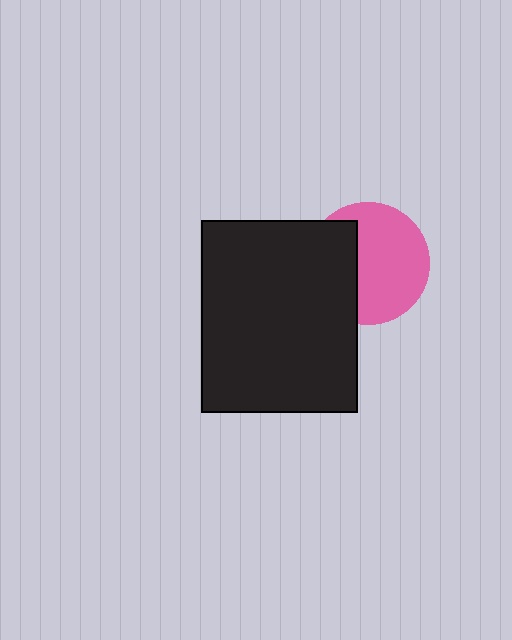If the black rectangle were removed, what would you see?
You would see the complete pink circle.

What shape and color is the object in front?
The object in front is a black rectangle.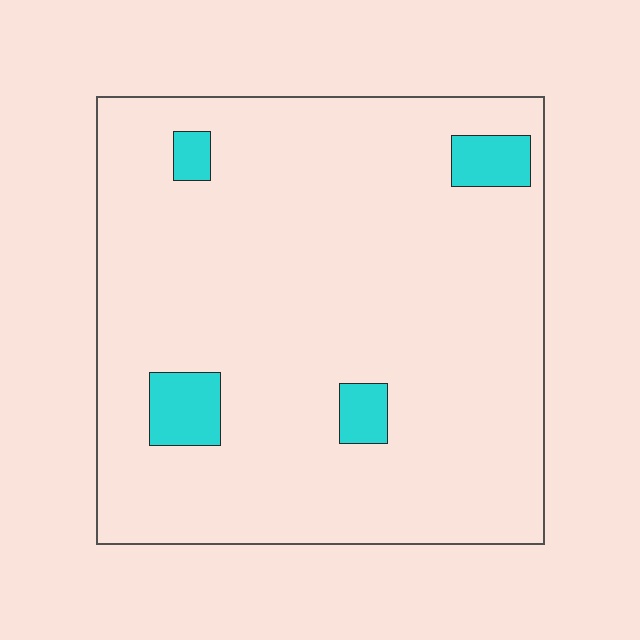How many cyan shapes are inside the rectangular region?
4.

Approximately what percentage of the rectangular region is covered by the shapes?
Approximately 5%.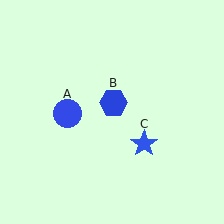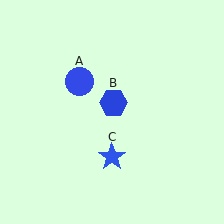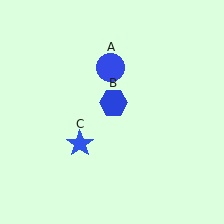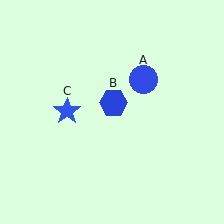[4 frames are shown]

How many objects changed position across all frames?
2 objects changed position: blue circle (object A), blue star (object C).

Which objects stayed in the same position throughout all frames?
Blue hexagon (object B) remained stationary.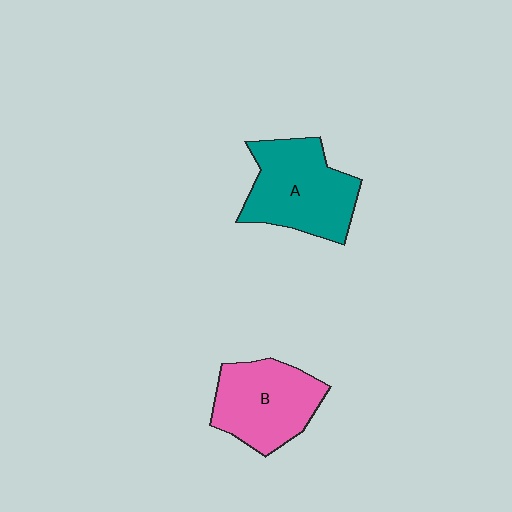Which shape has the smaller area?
Shape B (pink).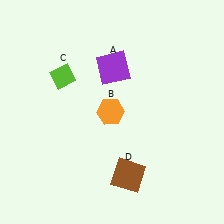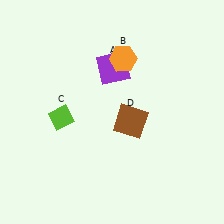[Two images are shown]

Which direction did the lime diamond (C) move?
The lime diamond (C) moved down.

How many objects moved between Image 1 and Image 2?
3 objects moved between the two images.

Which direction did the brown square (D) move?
The brown square (D) moved up.